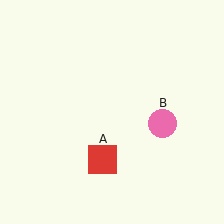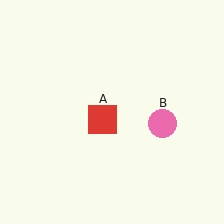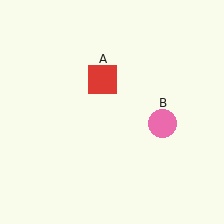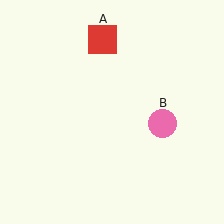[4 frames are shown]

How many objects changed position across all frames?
1 object changed position: red square (object A).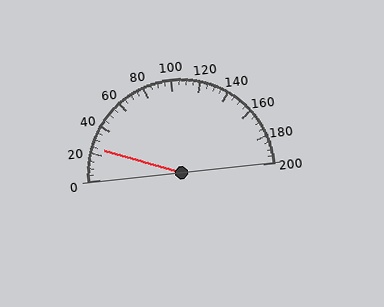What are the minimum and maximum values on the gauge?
The gauge ranges from 0 to 200.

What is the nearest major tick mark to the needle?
The nearest major tick mark is 20.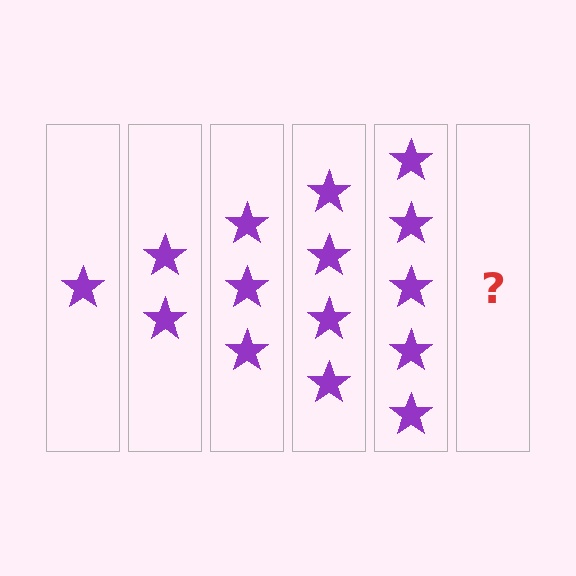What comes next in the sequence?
The next element should be 6 stars.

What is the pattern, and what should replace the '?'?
The pattern is that each step adds one more star. The '?' should be 6 stars.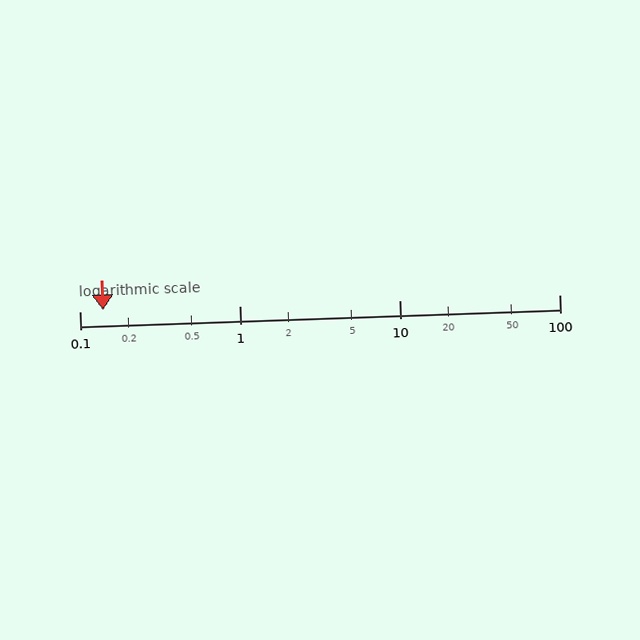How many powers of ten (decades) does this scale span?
The scale spans 3 decades, from 0.1 to 100.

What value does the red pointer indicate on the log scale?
The pointer indicates approximately 0.14.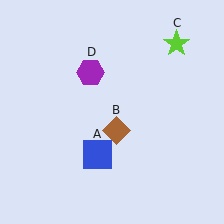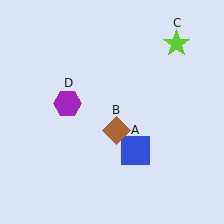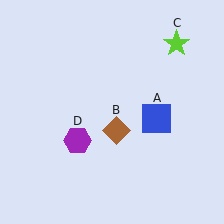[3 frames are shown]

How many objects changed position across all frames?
2 objects changed position: blue square (object A), purple hexagon (object D).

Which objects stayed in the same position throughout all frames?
Brown diamond (object B) and lime star (object C) remained stationary.